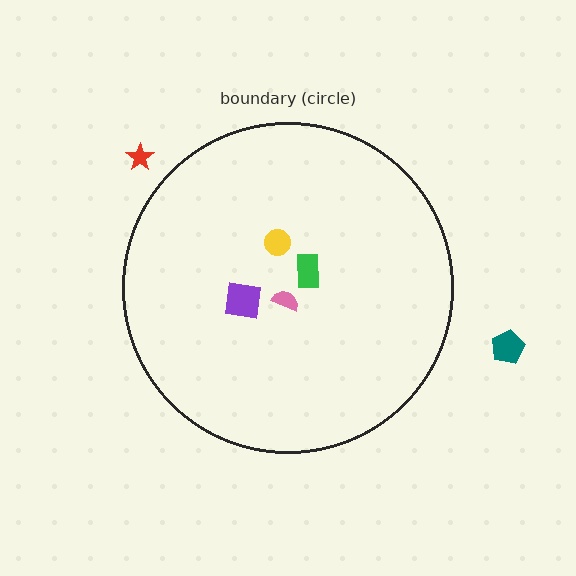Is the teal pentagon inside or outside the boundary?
Outside.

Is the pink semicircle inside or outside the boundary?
Inside.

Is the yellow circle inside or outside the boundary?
Inside.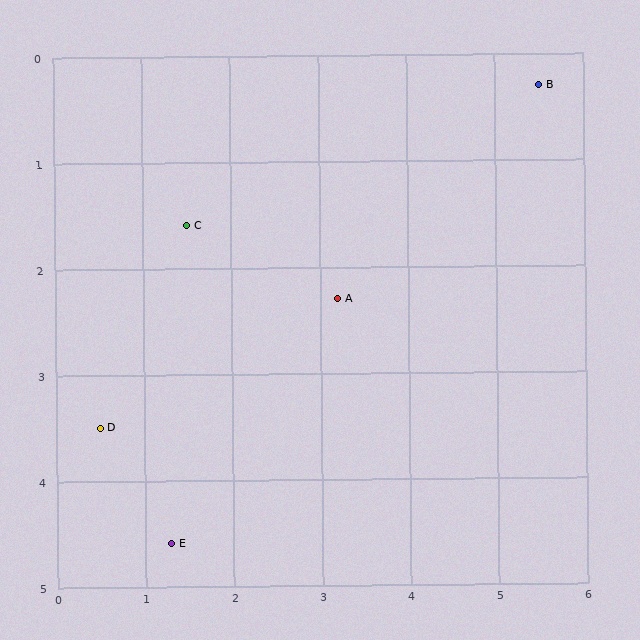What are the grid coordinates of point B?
Point B is at approximately (5.5, 0.3).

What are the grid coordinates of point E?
Point E is at approximately (1.3, 4.6).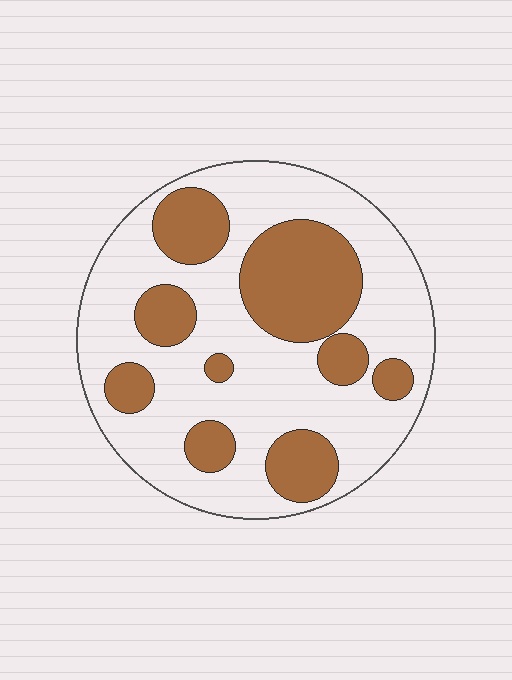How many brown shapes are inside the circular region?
9.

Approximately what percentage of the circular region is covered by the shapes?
Approximately 30%.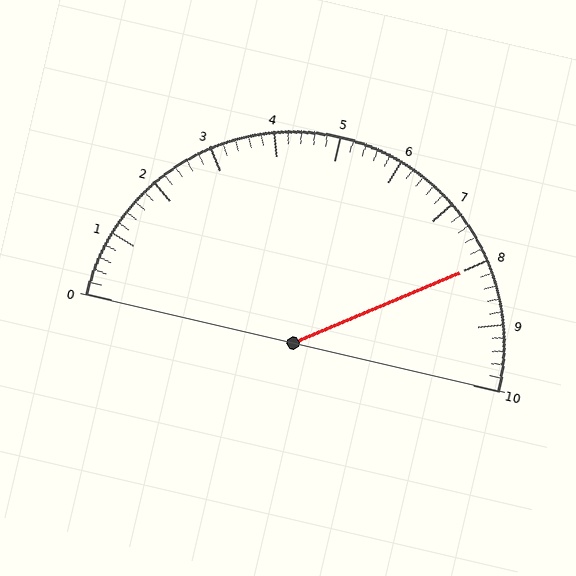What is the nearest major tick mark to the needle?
The nearest major tick mark is 8.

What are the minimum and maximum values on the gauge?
The gauge ranges from 0 to 10.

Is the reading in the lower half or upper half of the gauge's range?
The reading is in the upper half of the range (0 to 10).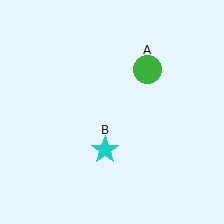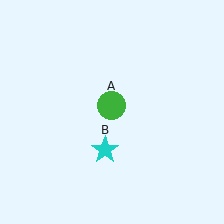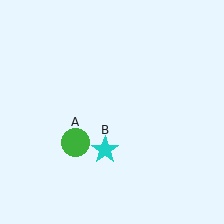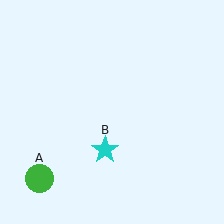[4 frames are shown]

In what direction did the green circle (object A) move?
The green circle (object A) moved down and to the left.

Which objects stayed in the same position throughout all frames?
Cyan star (object B) remained stationary.